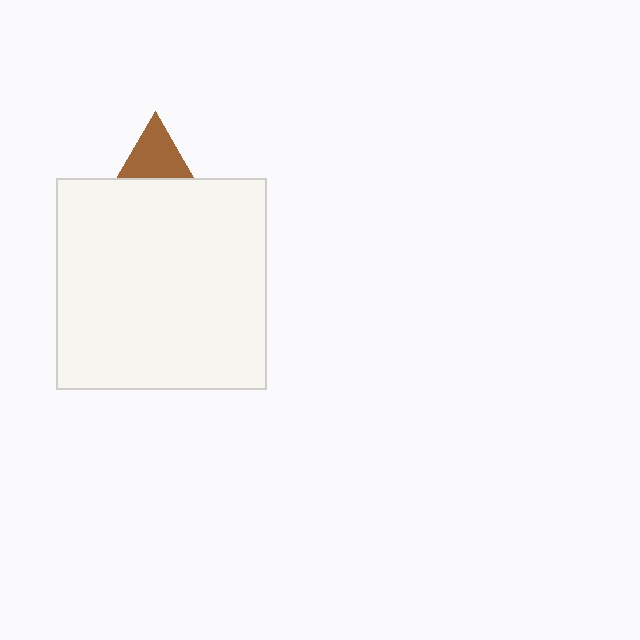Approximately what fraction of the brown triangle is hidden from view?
Roughly 59% of the brown triangle is hidden behind the white rectangle.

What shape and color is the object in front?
The object in front is a white rectangle.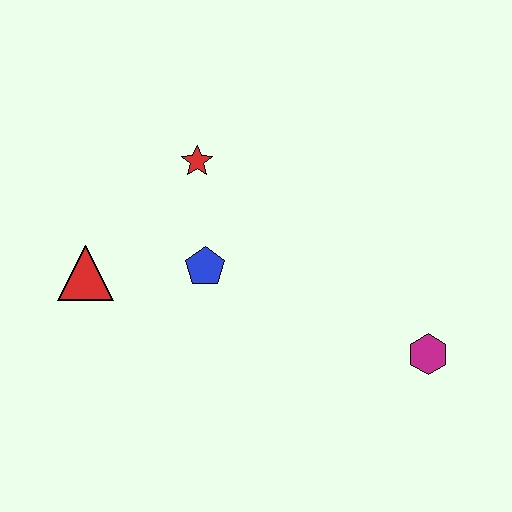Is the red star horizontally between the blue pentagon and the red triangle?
Yes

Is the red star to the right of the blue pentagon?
No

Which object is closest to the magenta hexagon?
The blue pentagon is closest to the magenta hexagon.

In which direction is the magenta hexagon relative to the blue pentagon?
The magenta hexagon is to the right of the blue pentagon.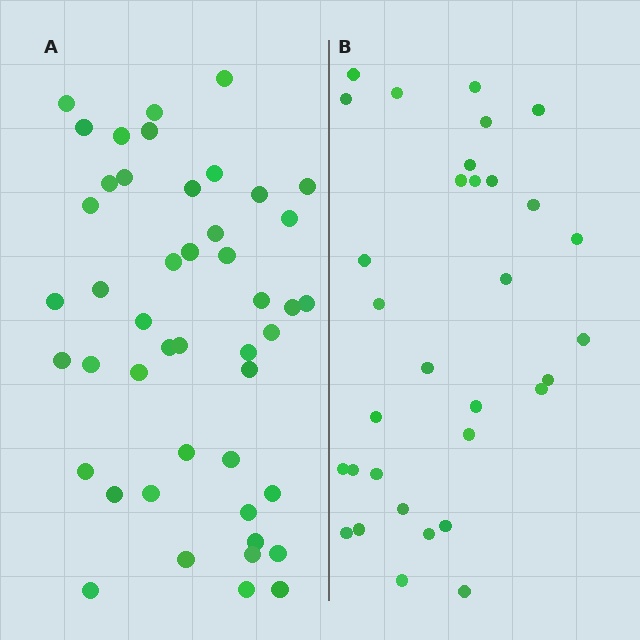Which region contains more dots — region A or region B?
Region A (the left region) has more dots.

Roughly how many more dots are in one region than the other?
Region A has approximately 15 more dots than region B.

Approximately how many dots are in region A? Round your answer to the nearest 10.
About 50 dots. (The exact count is 46, which rounds to 50.)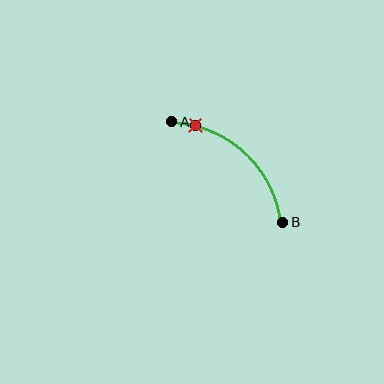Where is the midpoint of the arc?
The arc midpoint is the point on the curve farthest from the straight line joining A and B. It sits above and to the right of that line.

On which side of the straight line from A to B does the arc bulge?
The arc bulges above and to the right of the straight line connecting A and B.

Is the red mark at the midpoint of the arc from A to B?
No. The red mark lies on the arc but is closer to endpoint A. The arc midpoint would be at the point on the curve equidistant along the arc from both A and B.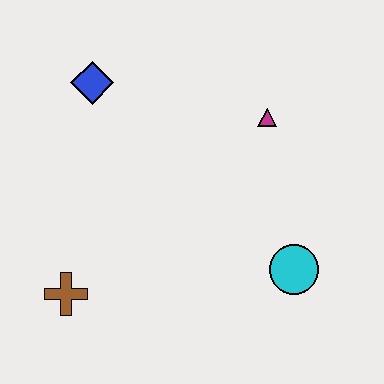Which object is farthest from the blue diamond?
The cyan circle is farthest from the blue diamond.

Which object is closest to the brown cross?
The blue diamond is closest to the brown cross.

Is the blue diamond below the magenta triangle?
No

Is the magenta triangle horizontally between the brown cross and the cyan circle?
Yes